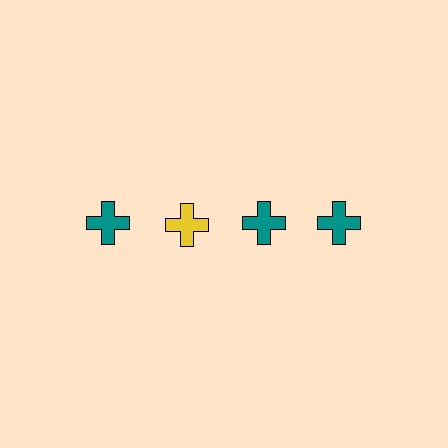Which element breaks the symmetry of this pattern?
The yellow cross in the top row, second from left column breaks the symmetry. All other shapes are teal crosses.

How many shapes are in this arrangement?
There are 4 shapes arranged in a grid pattern.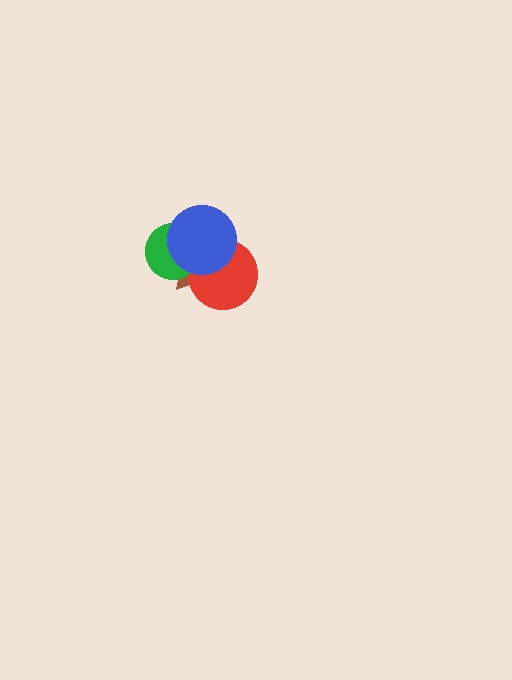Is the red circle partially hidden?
Yes, it is partially covered by another shape.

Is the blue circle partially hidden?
No, no other shape covers it.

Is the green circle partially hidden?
Yes, it is partially covered by another shape.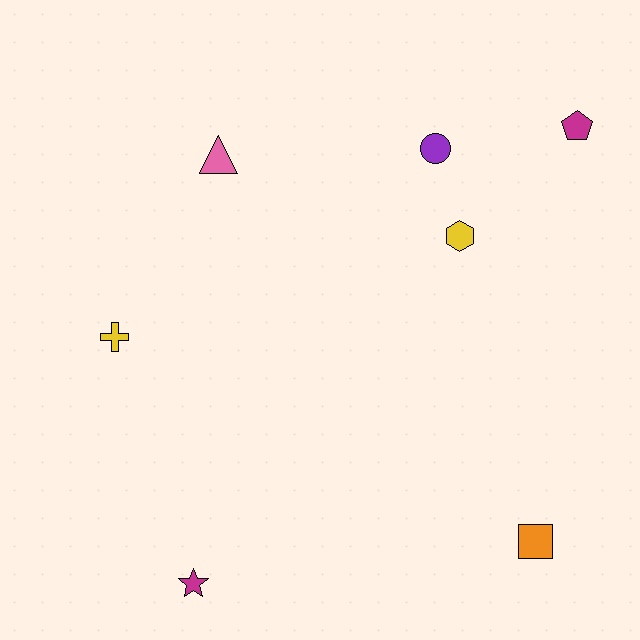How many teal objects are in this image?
There are no teal objects.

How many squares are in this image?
There is 1 square.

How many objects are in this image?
There are 7 objects.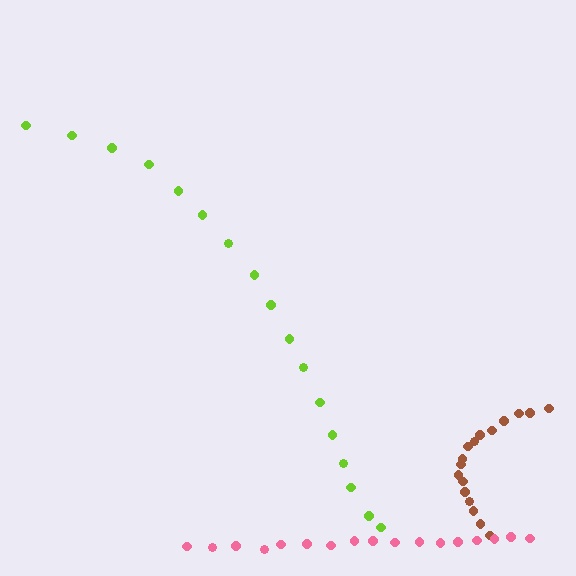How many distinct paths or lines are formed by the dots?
There are 3 distinct paths.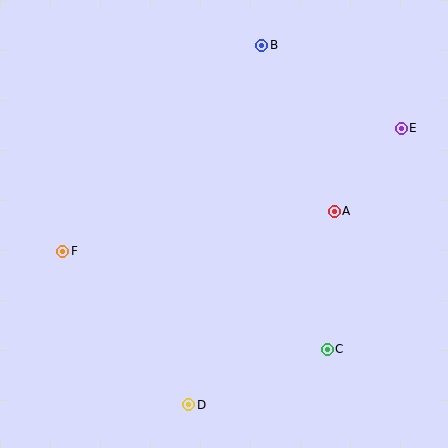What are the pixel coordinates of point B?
Point B is at (262, 45).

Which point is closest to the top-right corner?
Point E is closest to the top-right corner.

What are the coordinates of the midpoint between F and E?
The midpoint between F and E is at (232, 190).